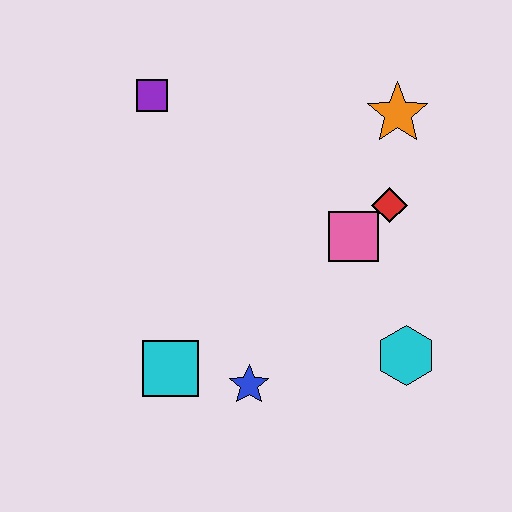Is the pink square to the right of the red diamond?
No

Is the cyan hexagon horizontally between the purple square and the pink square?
No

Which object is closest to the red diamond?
The pink square is closest to the red diamond.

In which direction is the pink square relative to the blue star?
The pink square is above the blue star.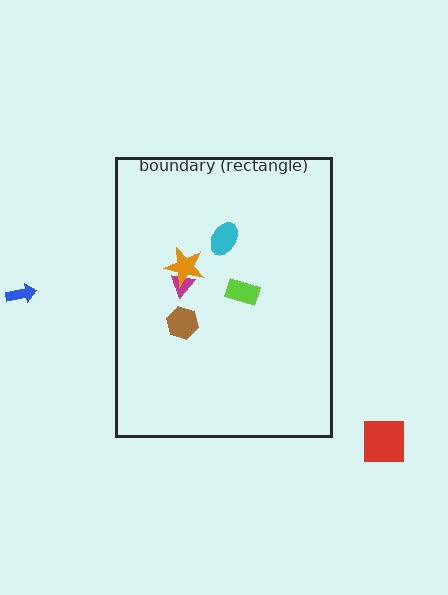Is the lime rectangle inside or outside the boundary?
Inside.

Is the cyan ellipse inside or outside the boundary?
Inside.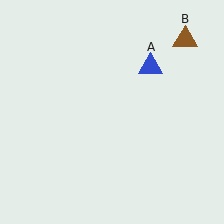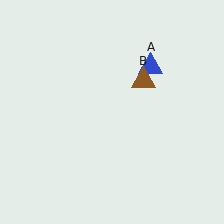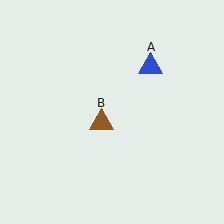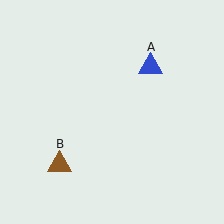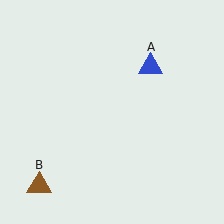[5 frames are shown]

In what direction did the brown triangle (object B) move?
The brown triangle (object B) moved down and to the left.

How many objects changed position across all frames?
1 object changed position: brown triangle (object B).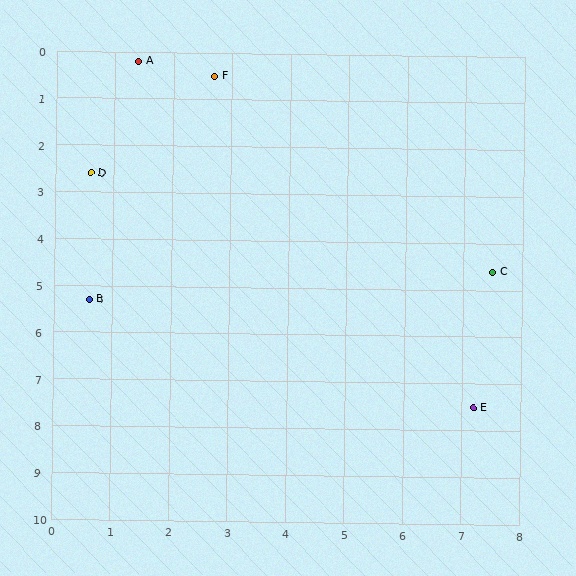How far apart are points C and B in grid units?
Points C and B are about 6.9 grid units apart.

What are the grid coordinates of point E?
Point E is at approximately (7.2, 7.5).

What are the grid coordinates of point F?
Point F is at approximately (2.7, 0.5).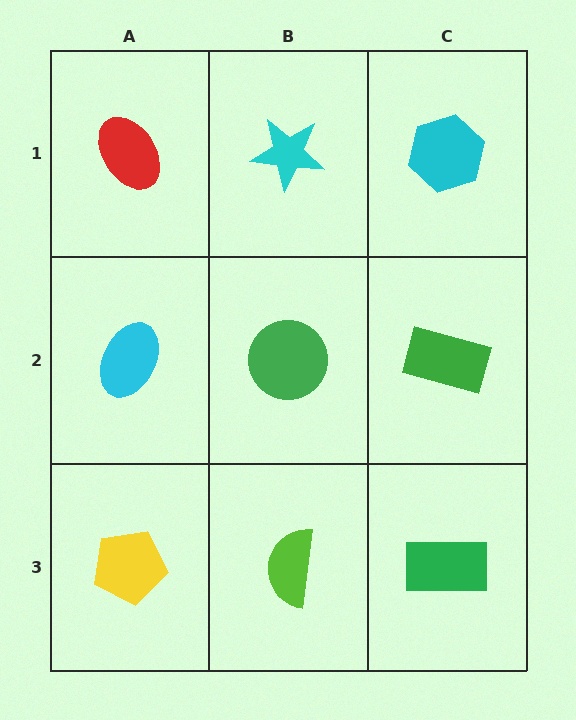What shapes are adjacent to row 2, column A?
A red ellipse (row 1, column A), a yellow pentagon (row 3, column A), a green circle (row 2, column B).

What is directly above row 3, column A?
A cyan ellipse.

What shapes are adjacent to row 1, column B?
A green circle (row 2, column B), a red ellipse (row 1, column A), a cyan hexagon (row 1, column C).